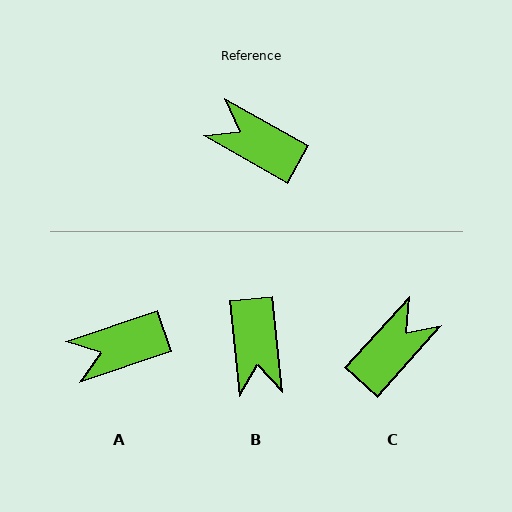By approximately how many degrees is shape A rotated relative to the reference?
Approximately 48 degrees counter-clockwise.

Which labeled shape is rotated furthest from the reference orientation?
B, about 125 degrees away.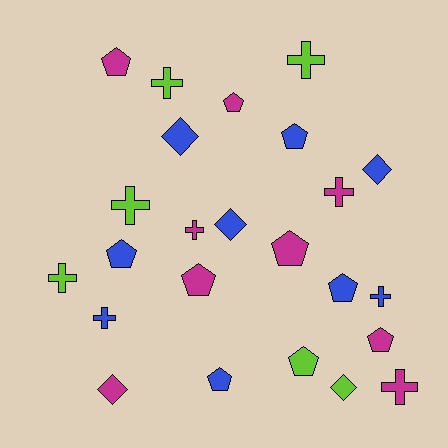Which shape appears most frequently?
Pentagon, with 10 objects.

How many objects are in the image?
There are 24 objects.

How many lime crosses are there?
There are 4 lime crosses.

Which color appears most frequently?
Magenta, with 9 objects.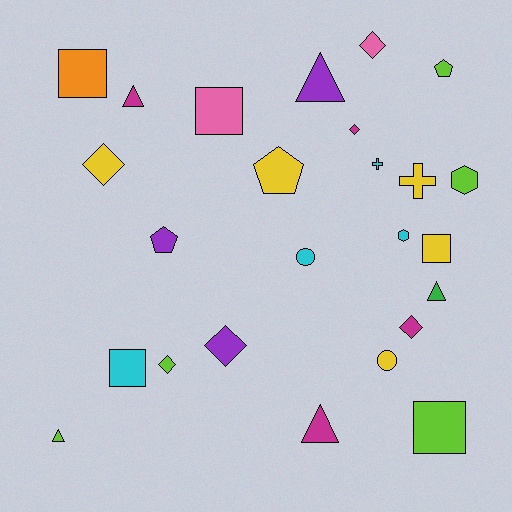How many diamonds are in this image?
There are 6 diamonds.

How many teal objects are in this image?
There are no teal objects.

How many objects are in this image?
There are 25 objects.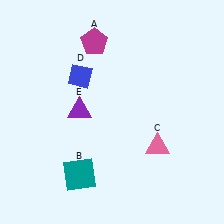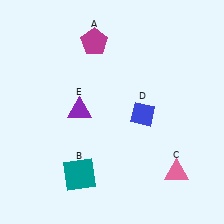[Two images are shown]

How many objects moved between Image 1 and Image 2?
2 objects moved between the two images.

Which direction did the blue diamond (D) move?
The blue diamond (D) moved right.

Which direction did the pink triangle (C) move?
The pink triangle (C) moved down.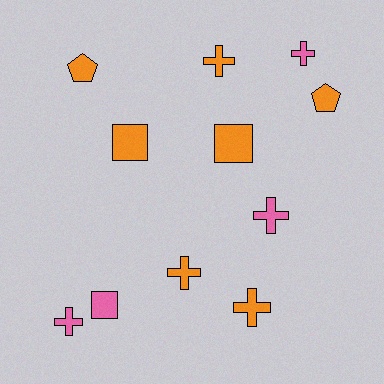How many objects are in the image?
There are 11 objects.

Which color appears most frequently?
Orange, with 7 objects.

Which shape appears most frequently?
Cross, with 6 objects.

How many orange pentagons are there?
There are 2 orange pentagons.